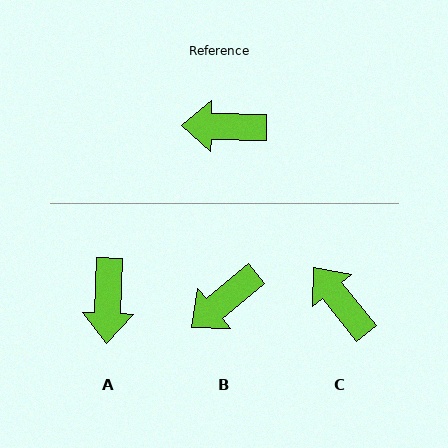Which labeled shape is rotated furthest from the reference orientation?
A, about 89 degrees away.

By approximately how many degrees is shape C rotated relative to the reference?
Approximately 50 degrees clockwise.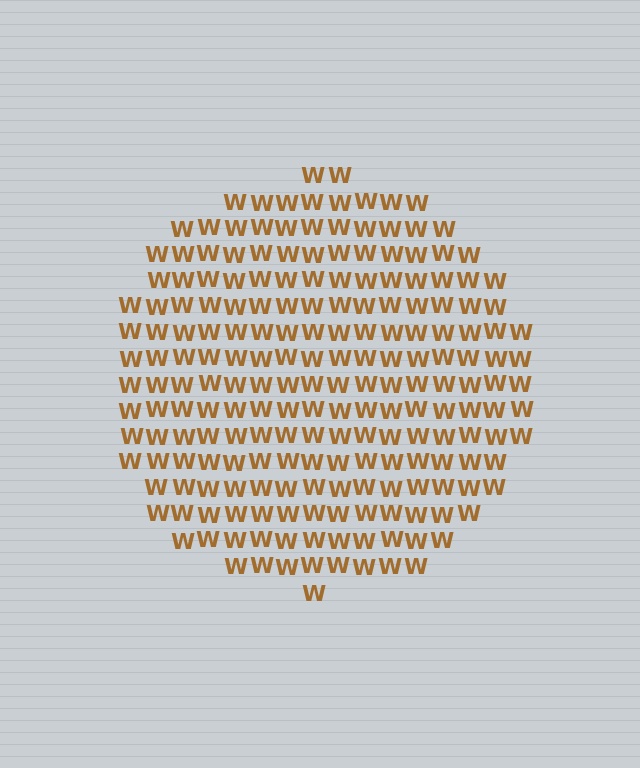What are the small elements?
The small elements are letter W's.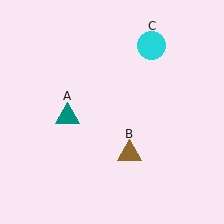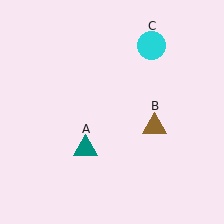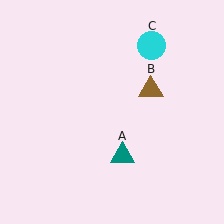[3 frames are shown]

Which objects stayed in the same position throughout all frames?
Cyan circle (object C) remained stationary.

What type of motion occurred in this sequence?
The teal triangle (object A), brown triangle (object B) rotated counterclockwise around the center of the scene.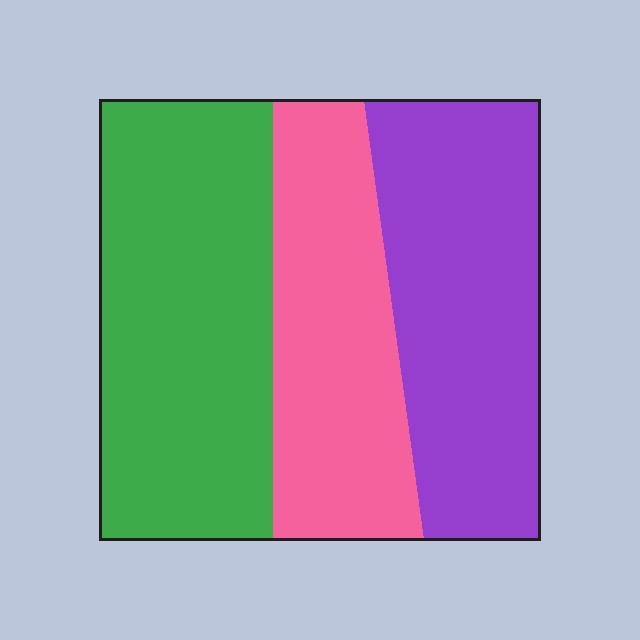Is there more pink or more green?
Green.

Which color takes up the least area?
Pink, at roughly 25%.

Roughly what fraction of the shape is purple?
Purple covers 33% of the shape.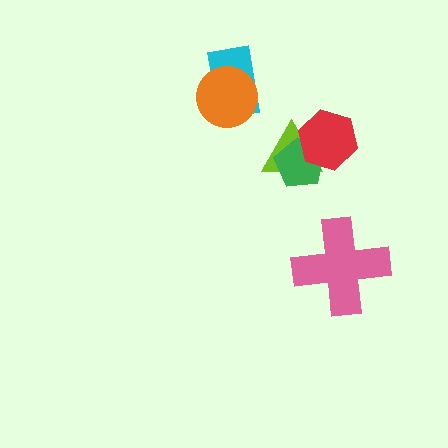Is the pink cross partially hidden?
No, no other shape covers it.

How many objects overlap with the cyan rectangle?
1 object overlaps with the cyan rectangle.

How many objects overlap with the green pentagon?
2 objects overlap with the green pentagon.